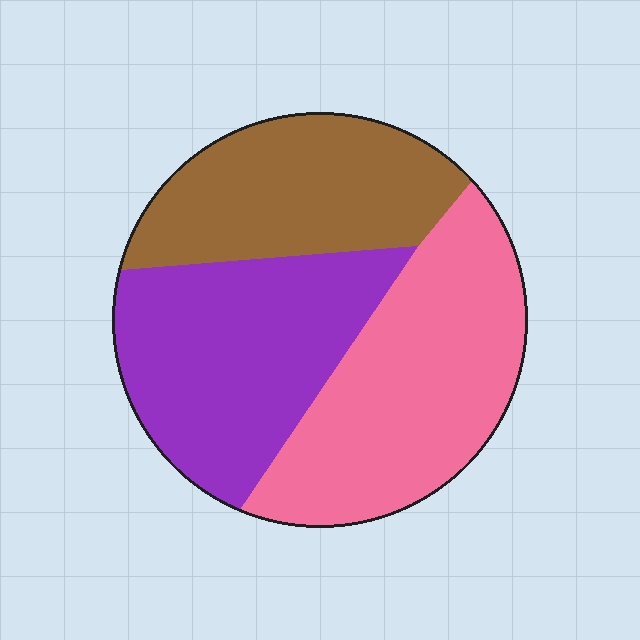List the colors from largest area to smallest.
From largest to smallest: pink, purple, brown.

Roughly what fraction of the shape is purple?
Purple covers 35% of the shape.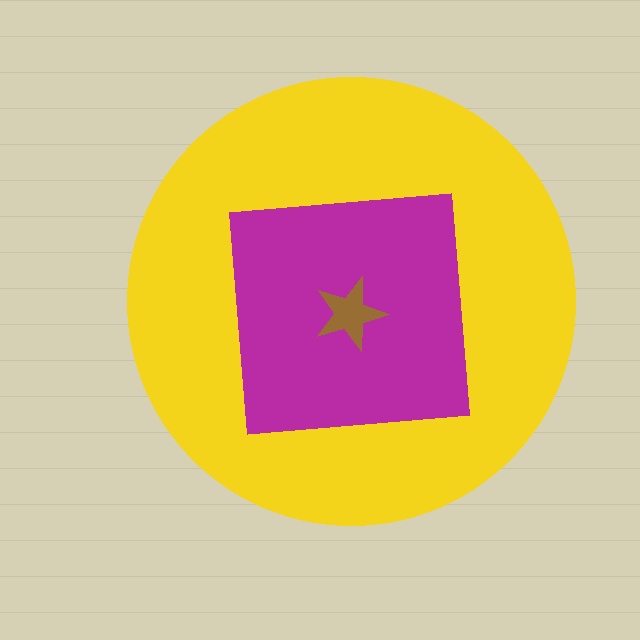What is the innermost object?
The brown star.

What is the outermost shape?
The yellow circle.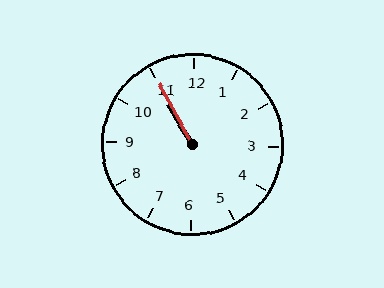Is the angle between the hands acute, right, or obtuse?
It is acute.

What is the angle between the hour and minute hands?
Approximately 2 degrees.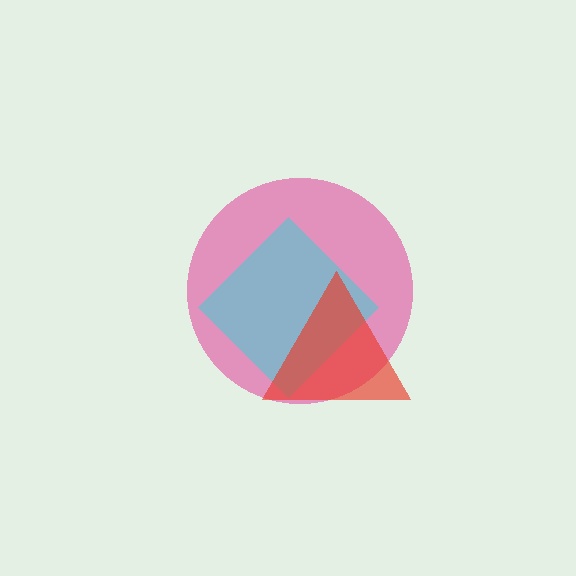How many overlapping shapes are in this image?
There are 3 overlapping shapes in the image.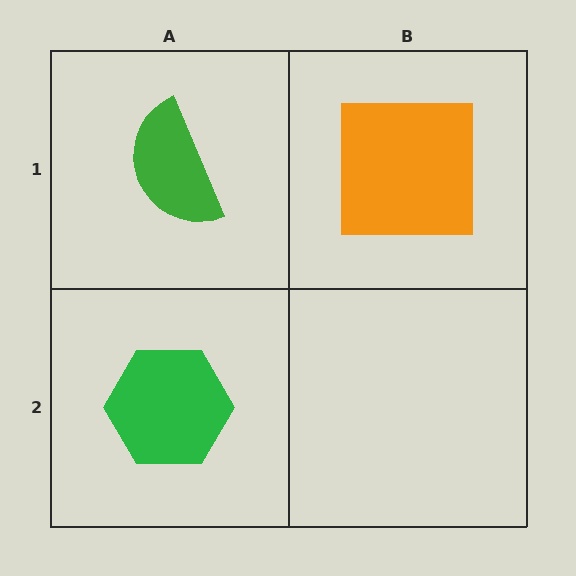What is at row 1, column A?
A green semicircle.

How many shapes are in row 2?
1 shape.